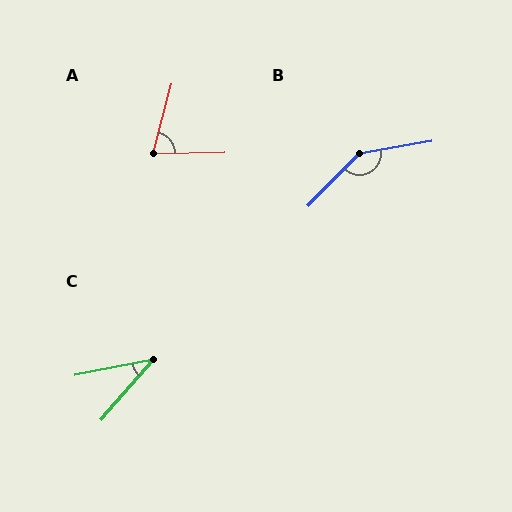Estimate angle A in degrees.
Approximately 74 degrees.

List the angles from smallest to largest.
C (38°), A (74°), B (144°).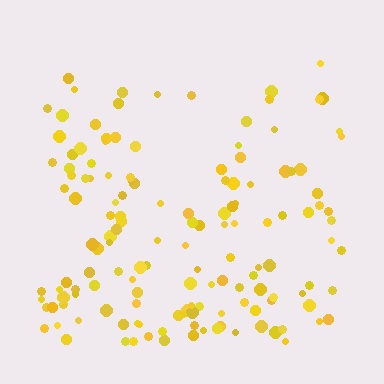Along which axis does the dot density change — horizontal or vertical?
Vertical.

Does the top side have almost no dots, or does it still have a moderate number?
Still a moderate number, just noticeably fewer than the bottom.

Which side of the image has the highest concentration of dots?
The bottom.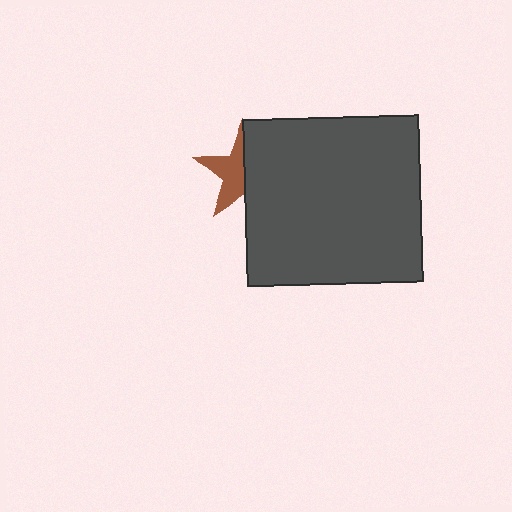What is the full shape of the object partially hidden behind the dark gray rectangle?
The partially hidden object is a brown star.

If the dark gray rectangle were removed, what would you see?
You would see the complete brown star.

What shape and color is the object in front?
The object in front is a dark gray rectangle.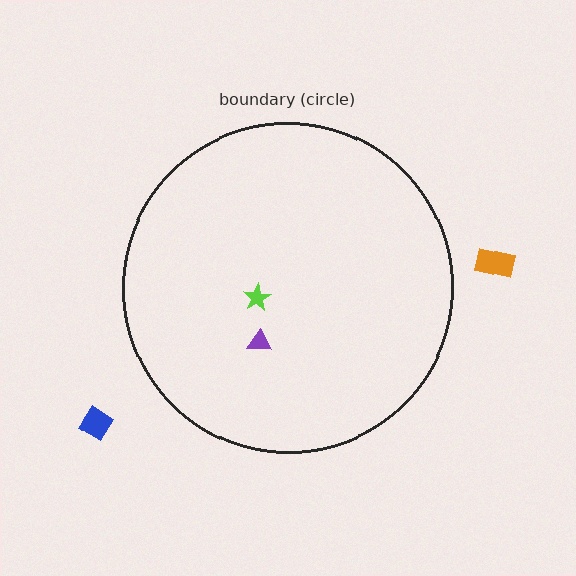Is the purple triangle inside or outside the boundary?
Inside.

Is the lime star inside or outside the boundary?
Inside.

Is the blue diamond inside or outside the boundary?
Outside.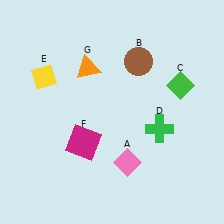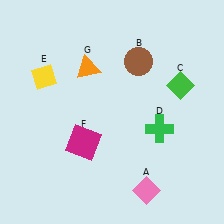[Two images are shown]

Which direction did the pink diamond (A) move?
The pink diamond (A) moved down.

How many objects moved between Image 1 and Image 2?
1 object moved between the two images.